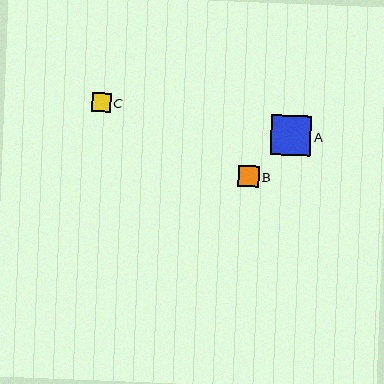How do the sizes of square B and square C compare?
Square B and square C are approximately the same size.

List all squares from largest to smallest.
From largest to smallest: A, B, C.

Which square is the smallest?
Square C is the smallest with a size of approximately 19 pixels.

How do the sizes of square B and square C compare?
Square B and square C are approximately the same size.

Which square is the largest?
Square A is the largest with a size of approximately 40 pixels.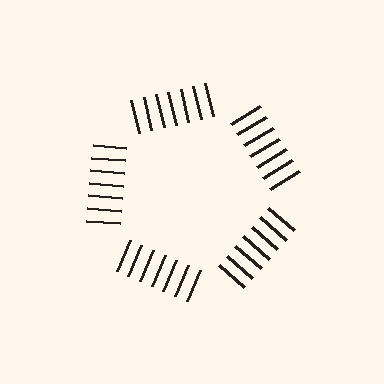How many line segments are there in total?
35 — 7 along each of the 5 edges.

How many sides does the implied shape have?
5 sides — the line-ends trace a pentagon.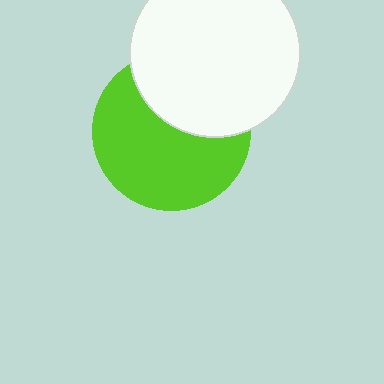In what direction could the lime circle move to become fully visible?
The lime circle could move down. That would shift it out from behind the white circle entirely.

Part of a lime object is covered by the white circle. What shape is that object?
It is a circle.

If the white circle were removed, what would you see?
You would see the complete lime circle.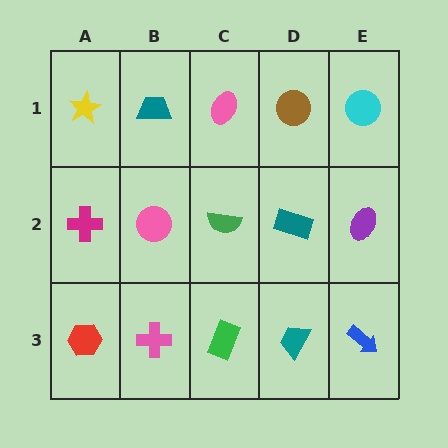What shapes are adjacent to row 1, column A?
A magenta cross (row 2, column A), a teal trapezoid (row 1, column B).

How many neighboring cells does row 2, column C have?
4.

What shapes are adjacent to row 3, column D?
A teal rectangle (row 2, column D), a green rectangle (row 3, column C), a blue arrow (row 3, column E).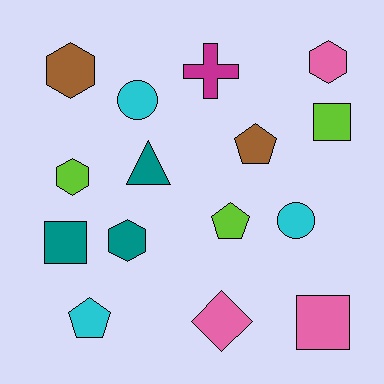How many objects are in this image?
There are 15 objects.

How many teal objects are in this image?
There are 3 teal objects.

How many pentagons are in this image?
There are 3 pentagons.